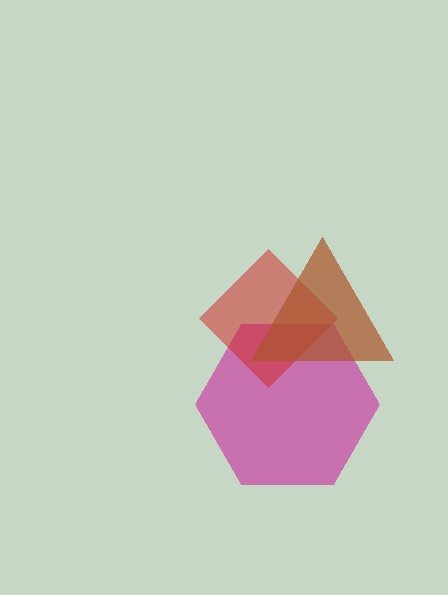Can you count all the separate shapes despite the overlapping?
Yes, there are 3 separate shapes.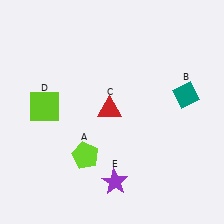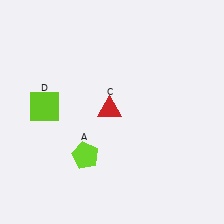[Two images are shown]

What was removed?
The purple star (E), the teal diamond (B) were removed in Image 2.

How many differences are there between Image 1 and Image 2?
There are 2 differences between the two images.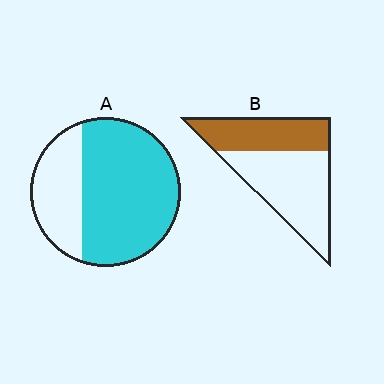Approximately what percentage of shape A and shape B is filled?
A is approximately 70% and B is approximately 40%.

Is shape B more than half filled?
No.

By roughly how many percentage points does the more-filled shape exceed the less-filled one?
By roughly 30 percentage points (A over B).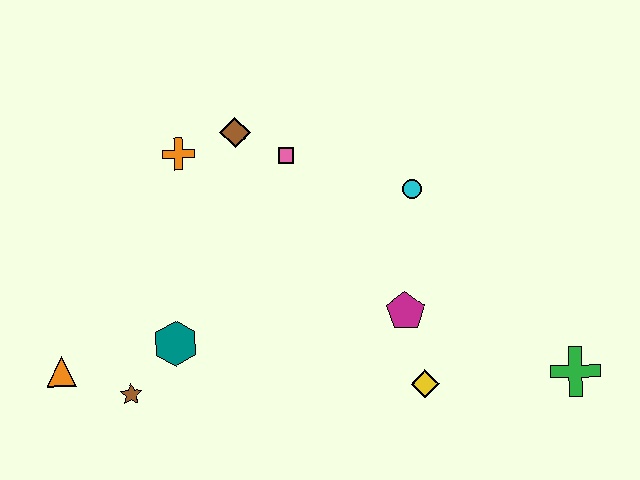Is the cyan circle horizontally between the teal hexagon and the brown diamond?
No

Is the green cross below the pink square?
Yes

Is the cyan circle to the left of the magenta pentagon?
No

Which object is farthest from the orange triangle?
The green cross is farthest from the orange triangle.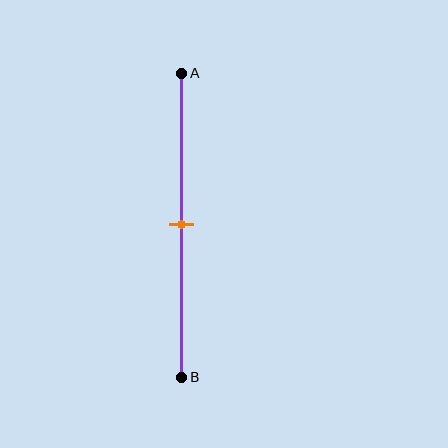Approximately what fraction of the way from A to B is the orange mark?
The orange mark is approximately 50% of the way from A to B.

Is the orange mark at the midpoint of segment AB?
Yes, the mark is approximately at the midpoint.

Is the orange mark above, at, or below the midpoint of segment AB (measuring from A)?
The orange mark is approximately at the midpoint of segment AB.